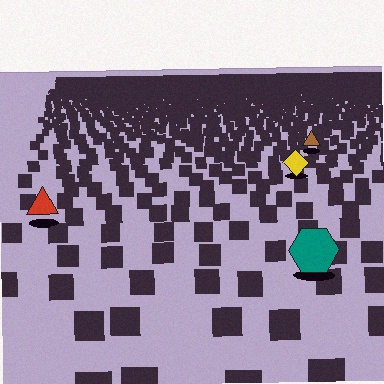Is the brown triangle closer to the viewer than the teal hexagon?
No. The teal hexagon is closer — you can tell from the texture gradient: the ground texture is coarser near it.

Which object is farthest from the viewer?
The brown triangle is farthest from the viewer. It appears smaller and the ground texture around it is denser.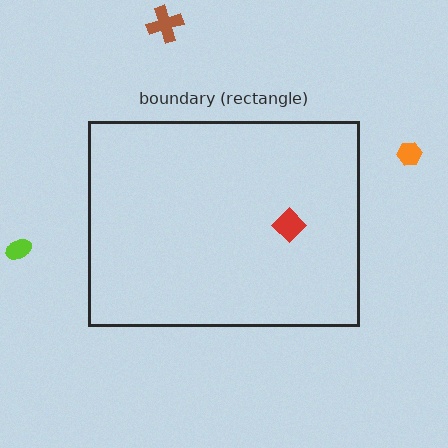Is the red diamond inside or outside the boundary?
Inside.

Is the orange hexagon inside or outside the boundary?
Outside.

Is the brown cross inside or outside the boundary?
Outside.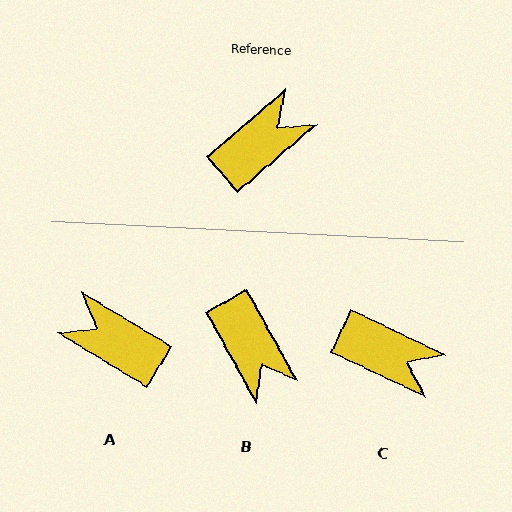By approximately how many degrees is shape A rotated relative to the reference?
Approximately 108 degrees counter-clockwise.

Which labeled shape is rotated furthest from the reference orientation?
A, about 108 degrees away.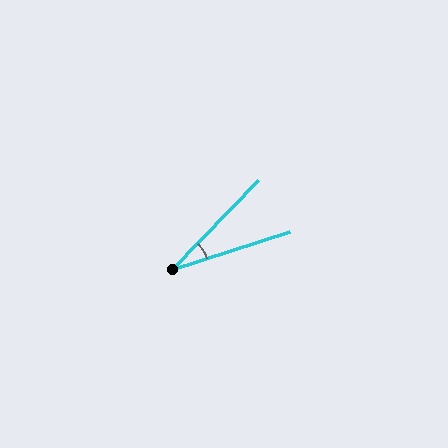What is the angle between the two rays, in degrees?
Approximately 28 degrees.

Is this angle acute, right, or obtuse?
It is acute.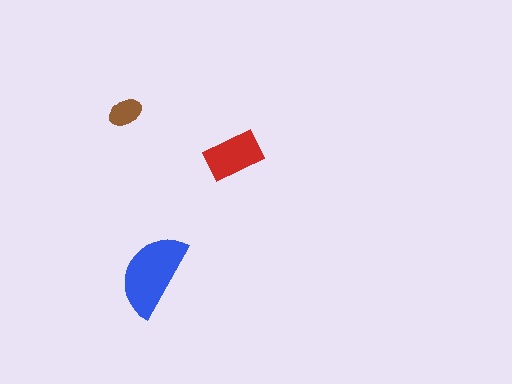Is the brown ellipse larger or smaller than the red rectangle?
Smaller.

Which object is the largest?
The blue semicircle.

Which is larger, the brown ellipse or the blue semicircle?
The blue semicircle.